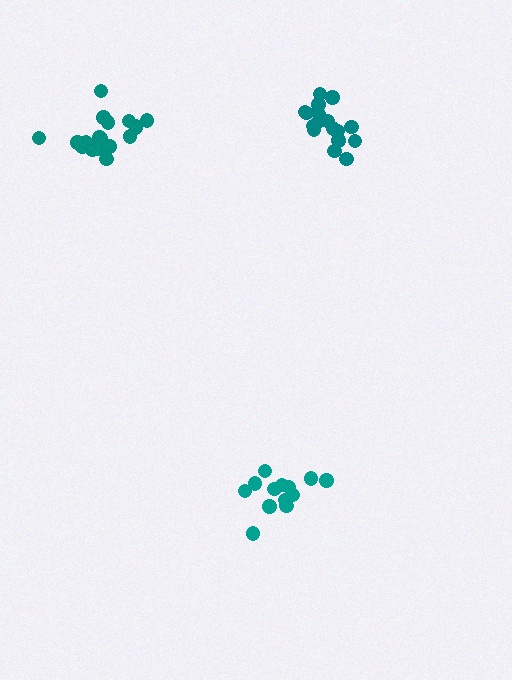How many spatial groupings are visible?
There are 3 spatial groupings.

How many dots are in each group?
Group 1: 18 dots, Group 2: 13 dots, Group 3: 17 dots (48 total).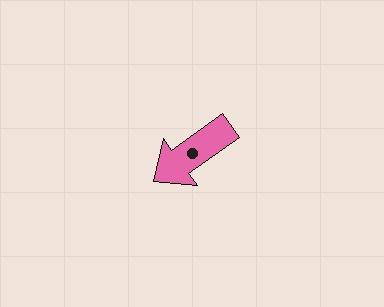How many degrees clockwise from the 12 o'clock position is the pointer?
Approximately 234 degrees.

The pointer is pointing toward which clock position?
Roughly 8 o'clock.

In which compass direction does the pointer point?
Southwest.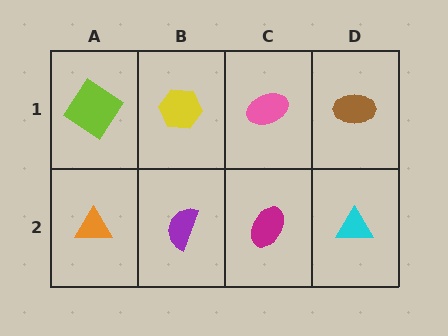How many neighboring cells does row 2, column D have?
2.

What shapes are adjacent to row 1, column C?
A magenta ellipse (row 2, column C), a yellow hexagon (row 1, column B), a brown ellipse (row 1, column D).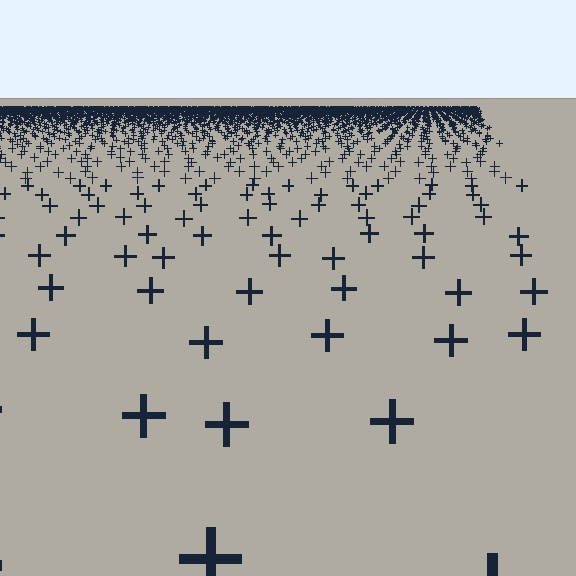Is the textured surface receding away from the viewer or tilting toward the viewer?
The surface is receding away from the viewer. Texture elements get smaller and denser toward the top.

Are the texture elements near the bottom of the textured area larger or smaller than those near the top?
Larger. Near the bottom, elements are closer to the viewer and appear at a bigger on-screen size.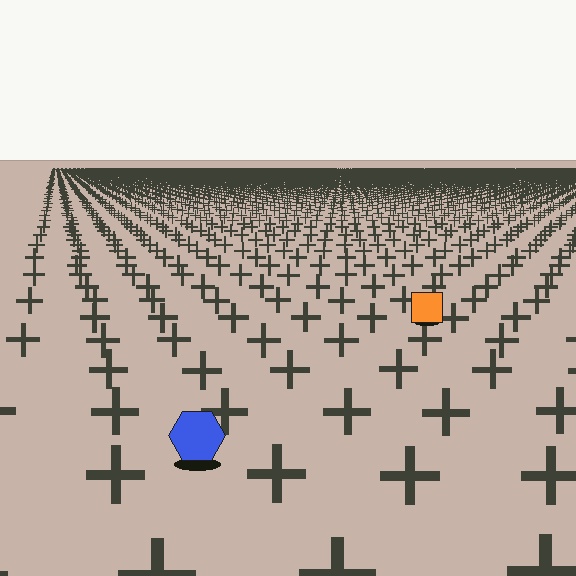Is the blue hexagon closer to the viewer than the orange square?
Yes. The blue hexagon is closer — you can tell from the texture gradient: the ground texture is coarser near it.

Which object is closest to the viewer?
The blue hexagon is closest. The texture marks near it are larger and more spread out.